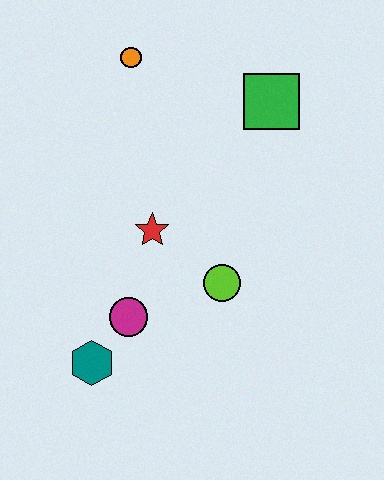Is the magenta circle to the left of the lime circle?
Yes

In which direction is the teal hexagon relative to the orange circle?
The teal hexagon is below the orange circle.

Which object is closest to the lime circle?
The red star is closest to the lime circle.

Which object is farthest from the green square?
The teal hexagon is farthest from the green square.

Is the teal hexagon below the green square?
Yes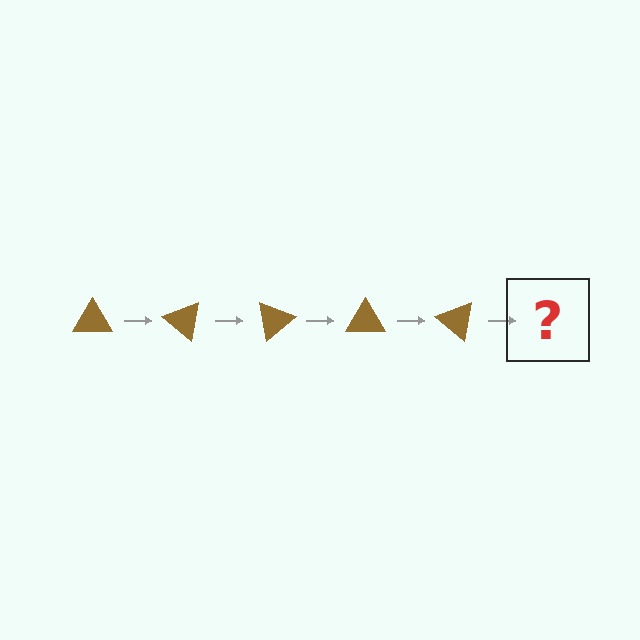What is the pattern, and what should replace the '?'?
The pattern is that the triangle rotates 40 degrees each step. The '?' should be a brown triangle rotated 200 degrees.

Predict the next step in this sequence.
The next step is a brown triangle rotated 200 degrees.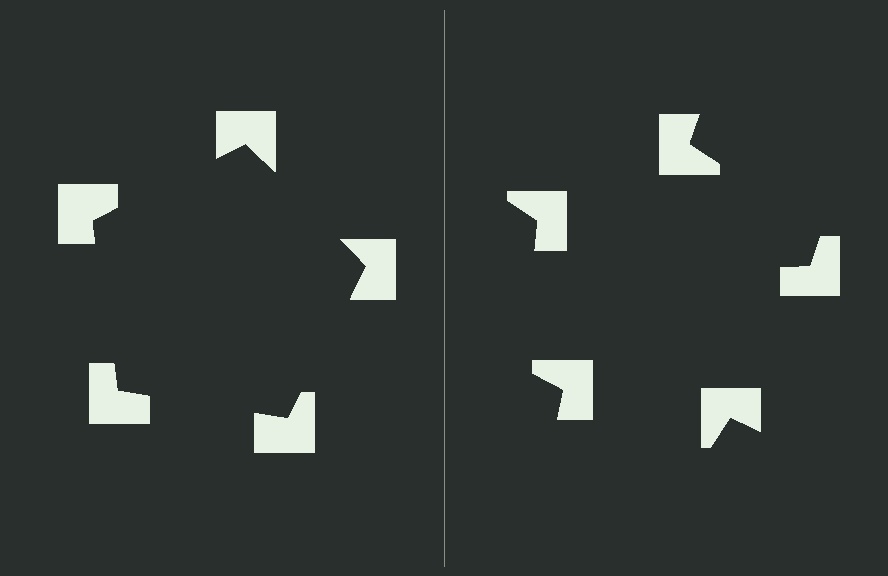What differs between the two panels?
The notched squares are positioned identically on both sides; only the wedge orientations differ. On the left they align to a pentagon; on the right they are misaligned.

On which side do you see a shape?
An illusory pentagon appears on the left side. On the right side the wedge cuts are rotated, so no coherent shape forms.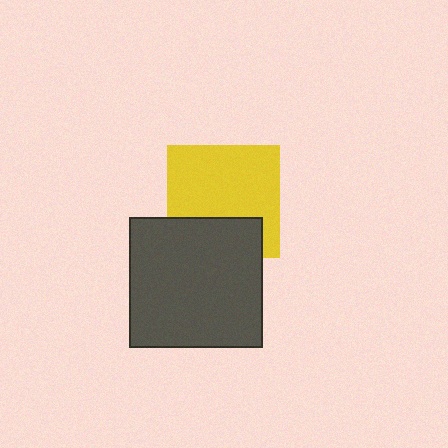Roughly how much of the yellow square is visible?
Most of it is visible (roughly 69%).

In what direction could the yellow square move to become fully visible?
The yellow square could move up. That would shift it out from behind the dark gray rectangle entirely.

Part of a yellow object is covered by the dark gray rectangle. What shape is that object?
It is a square.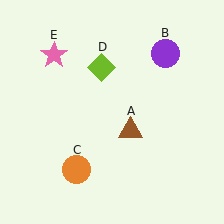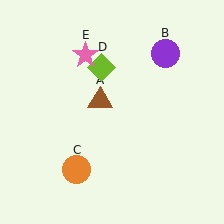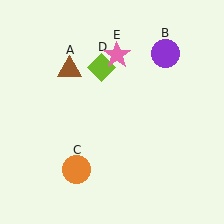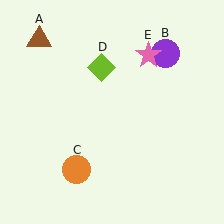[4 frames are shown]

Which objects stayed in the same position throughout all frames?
Purple circle (object B) and orange circle (object C) and lime diamond (object D) remained stationary.